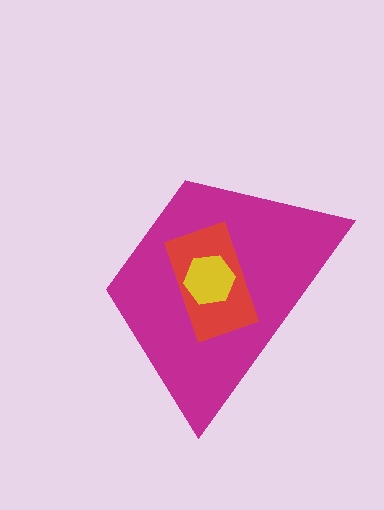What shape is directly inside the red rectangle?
The yellow hexagon.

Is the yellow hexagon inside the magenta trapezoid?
Yes.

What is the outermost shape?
The magenta trapezoid.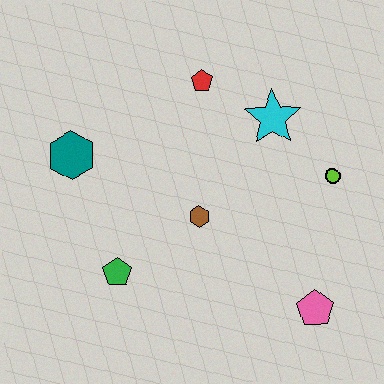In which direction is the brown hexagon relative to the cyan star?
The brown hexagon is below the cyan star.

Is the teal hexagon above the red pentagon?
No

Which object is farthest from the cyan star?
The green pentagon is farthest from the cyan star.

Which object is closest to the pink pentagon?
The lime circle is closest to the pink pentagon.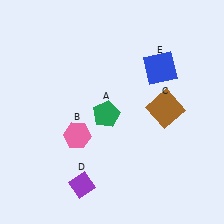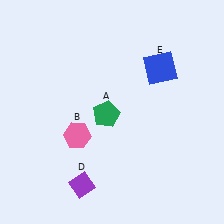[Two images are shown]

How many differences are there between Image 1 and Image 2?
There is 1 difference between the two images.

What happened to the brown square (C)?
The brown square (C) was removed in Image 2. It was in the top-right area of Image 1.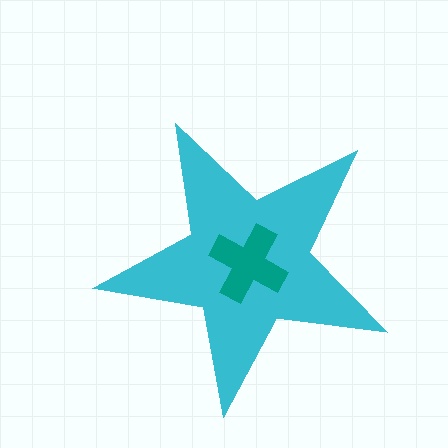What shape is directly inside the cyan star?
The teal cross.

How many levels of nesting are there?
2.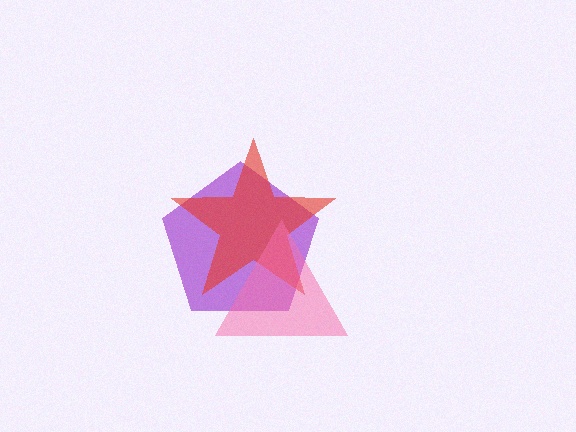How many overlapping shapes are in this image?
There are 3 overlapping shapes in the image.